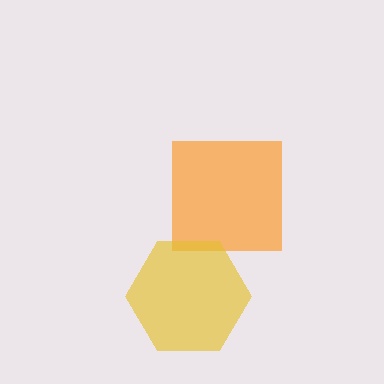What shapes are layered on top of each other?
The layered shapes are: an orange square, a yellow hexagon.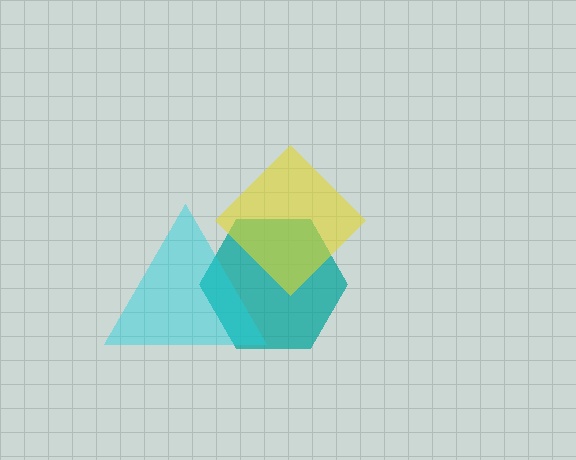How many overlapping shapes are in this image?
There are 3 overlapping shapes in the image.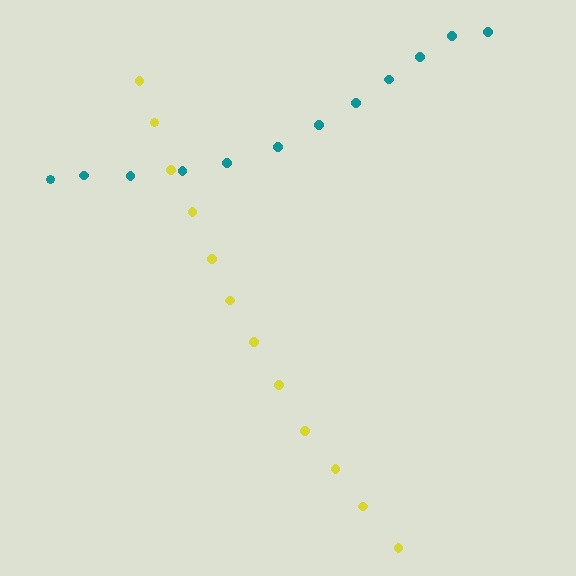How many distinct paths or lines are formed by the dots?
There are 2 distinct paths.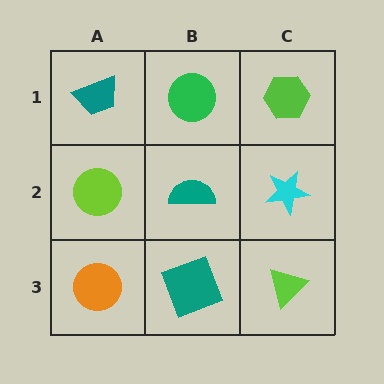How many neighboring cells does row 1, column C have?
2.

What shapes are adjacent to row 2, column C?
A lime hexagon (row 1, column C), a lime triangle (row 3, column C), a teal semicircle (row 2, column B).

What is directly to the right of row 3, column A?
A teal square.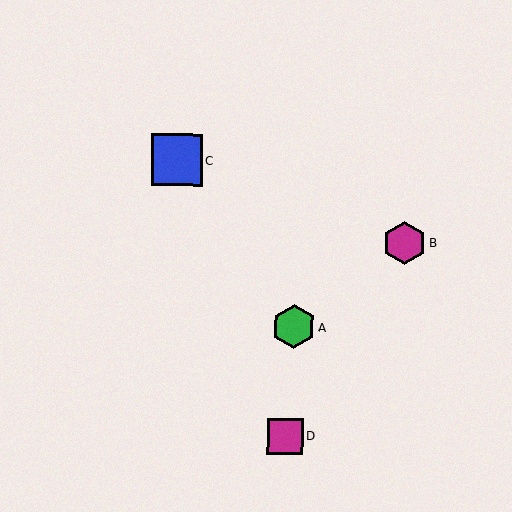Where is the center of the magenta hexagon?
The center of the magenta hexagon is at (404, 243).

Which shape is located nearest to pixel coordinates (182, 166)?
The blue square (labeled C) at (177, 160) is nearest to that location.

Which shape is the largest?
The blue square (labeled C) is the largest.